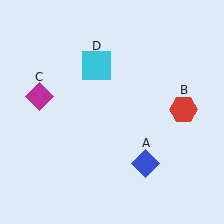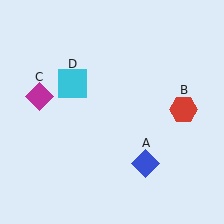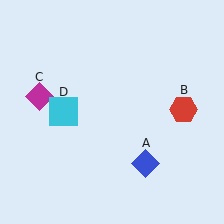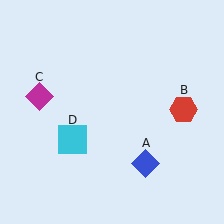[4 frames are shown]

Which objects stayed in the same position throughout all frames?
Blue diamond (object A) and red hexagon (object B) and magenta diamond (object C) remained stationary.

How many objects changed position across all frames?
1 object changed position: cyan square (object D).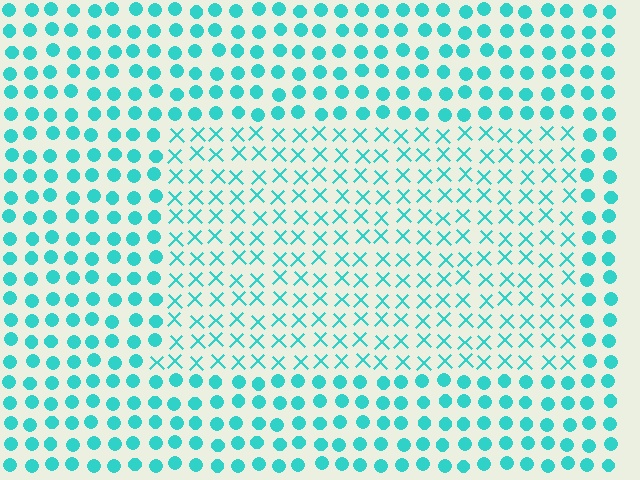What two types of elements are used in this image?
The image uses X marks inside the rectangle region and circles outside it.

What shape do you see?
I see a rectangle.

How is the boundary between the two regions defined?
The boundary is defined by a change in element shape: X marks inside vs. circles outside. All elements share the same color and spacing.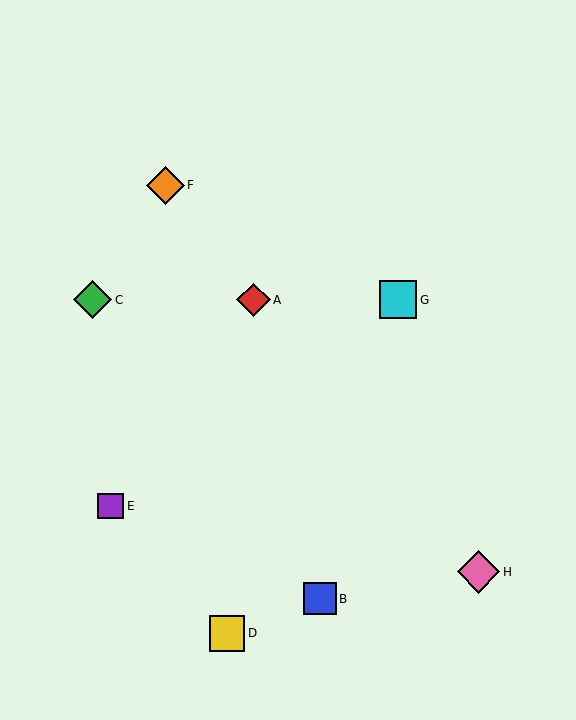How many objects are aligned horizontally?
3 objects (A, C, G) are aligned horizontally.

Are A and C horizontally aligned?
Yes, both are at y≈300.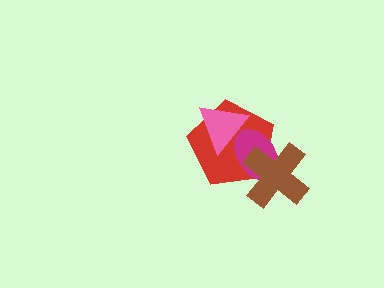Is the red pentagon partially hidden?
Yes, it is partially covered by another shape.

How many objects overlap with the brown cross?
2 objects overlap with the brown cross.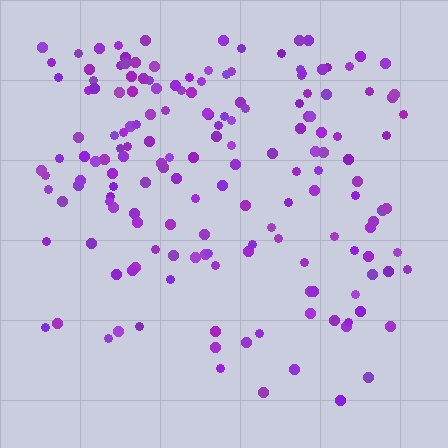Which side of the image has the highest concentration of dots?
The top.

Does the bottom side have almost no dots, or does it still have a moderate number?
Still a moderate number, just noticeably fewer than the top.